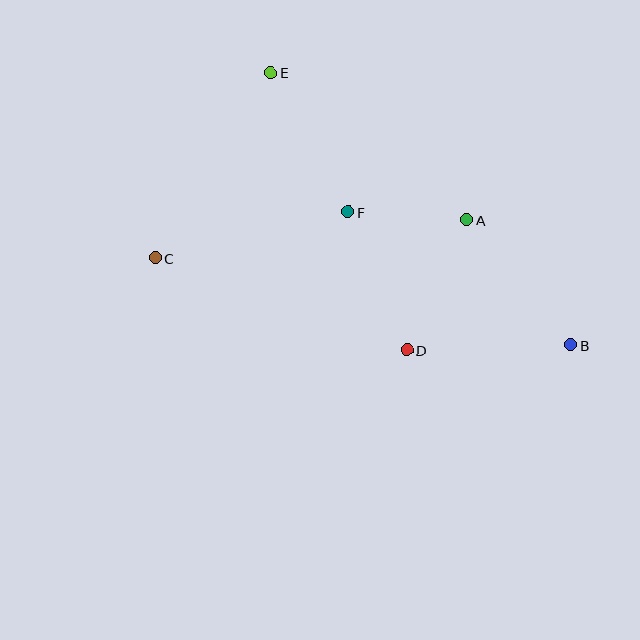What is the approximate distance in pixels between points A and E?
The distance between A and E is approximately 245 pixels.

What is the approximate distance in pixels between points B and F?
The distance between B and F is approximately 259 pixels.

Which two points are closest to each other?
Points A and F are closest to each other.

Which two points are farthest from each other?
Points B and C are farthest from each other.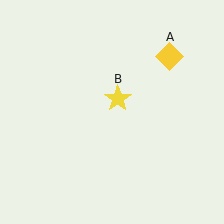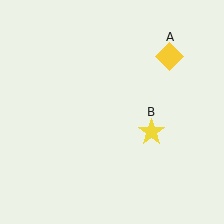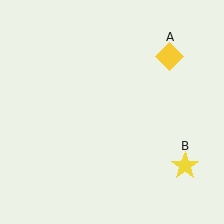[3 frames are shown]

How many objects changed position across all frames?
1 object changed position: yellow star (object B).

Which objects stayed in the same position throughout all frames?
Yellow diamond (object A) remained stationary.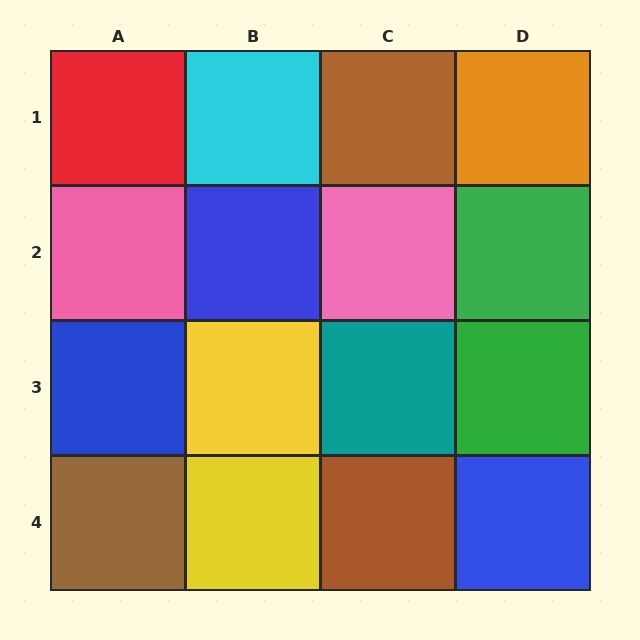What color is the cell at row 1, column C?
Brown.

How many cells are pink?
2 cells are pink.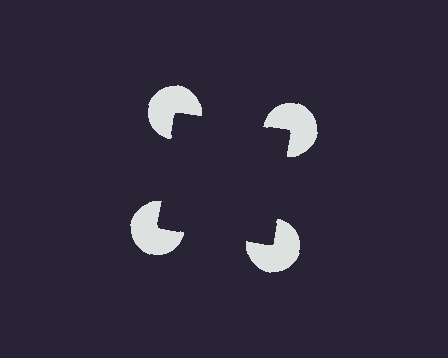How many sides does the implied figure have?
4 sides.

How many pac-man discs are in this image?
There are 4 — one at each vertex of the illusory square.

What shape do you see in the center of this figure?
An illusory square — its edges are inferred from the aligned wedge cuts in the pac-man discs, not physically drawn.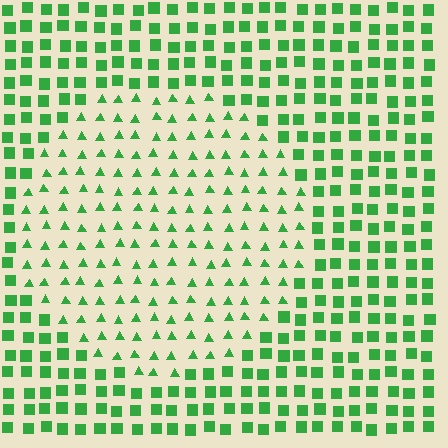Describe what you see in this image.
The image is filled with small green elements arranged in a uniform grid. A circle-shaped region contains triangles, while the surrounding area contains squares. The boundary is defined purely by the change in element shape.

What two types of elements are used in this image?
The image uses triangles inside the circle region and squares outside it.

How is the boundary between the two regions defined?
The boundary is defined by a change in element shape: triangles inside vs. squares outside. All elements share the same color and spacing.